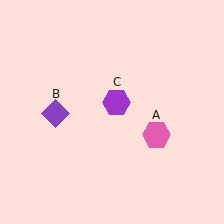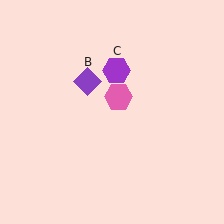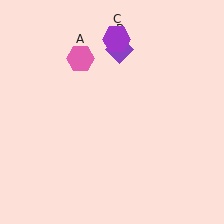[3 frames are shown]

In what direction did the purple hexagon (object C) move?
The purple hexagon (object C) moved up.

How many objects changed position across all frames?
3 objects changed position: pink hexagon (object A), purple diamond (object B), purple hexagon (object C).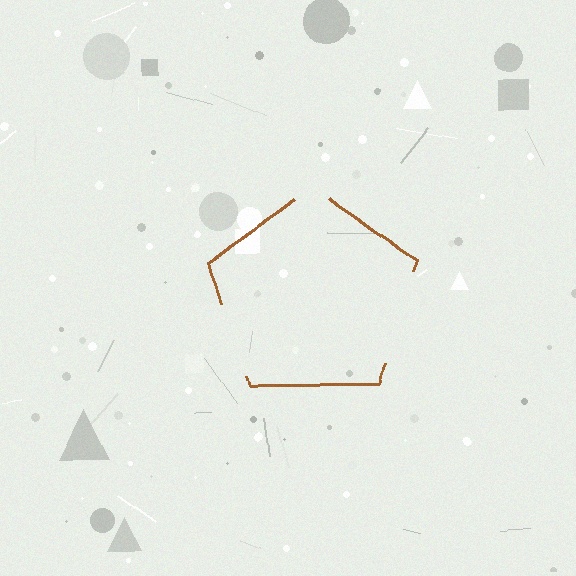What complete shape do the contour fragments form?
The contour fragments form a pentagon.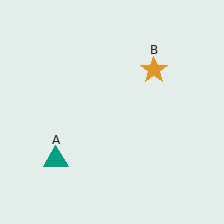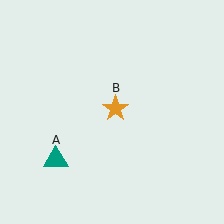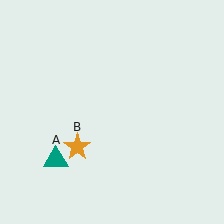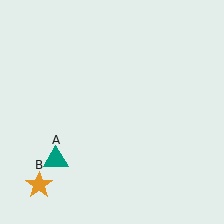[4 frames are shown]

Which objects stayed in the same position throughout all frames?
Teal triangle (object A) remained stationary.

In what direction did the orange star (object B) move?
The orange star (object B) moved down and to the left.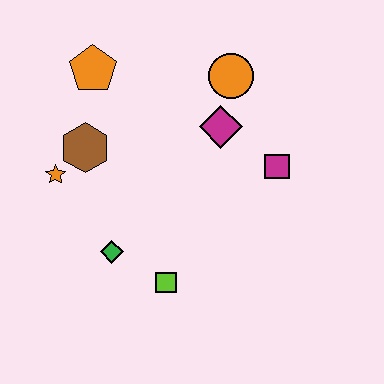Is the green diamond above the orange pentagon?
No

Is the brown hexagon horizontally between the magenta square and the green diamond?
No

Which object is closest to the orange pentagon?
The brown hexagon is closest to the orange pentagon.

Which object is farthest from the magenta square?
The orange star is farthest from the magenta square.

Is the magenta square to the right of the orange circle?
Yes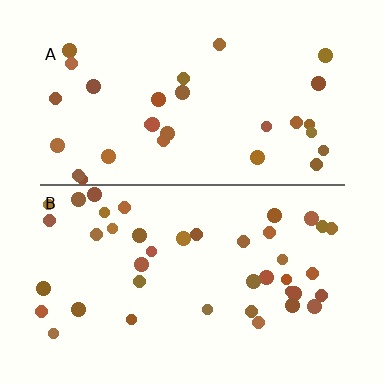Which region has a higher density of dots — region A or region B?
B (the bottom).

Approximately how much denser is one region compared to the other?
Approximately 1.4× — region B over region A.